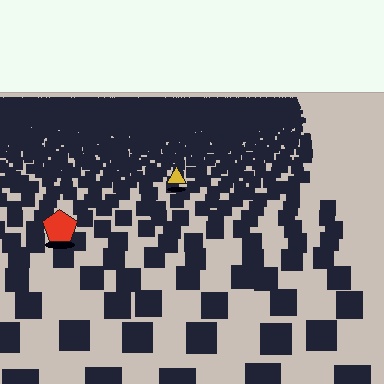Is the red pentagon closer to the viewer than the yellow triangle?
Yes. The red pentagon is closer — you can tell from the texture gradient: the ground texture is coarser near it.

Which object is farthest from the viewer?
The yellow triangle is farthest from the viewer. It appears smaller and the ground texture around it is denser.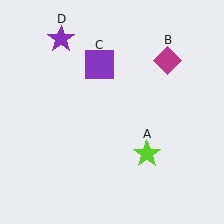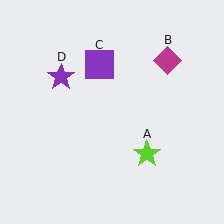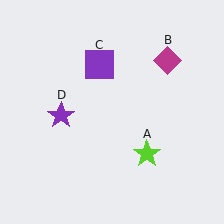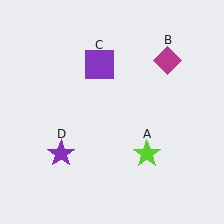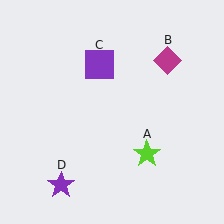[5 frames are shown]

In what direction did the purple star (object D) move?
The purple star (object D) moved down.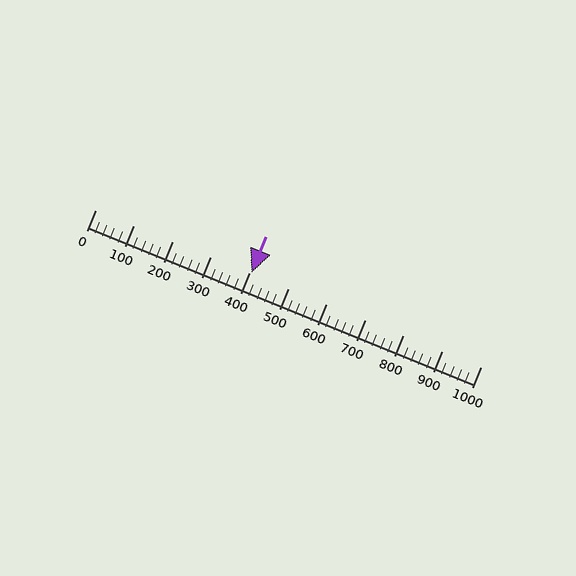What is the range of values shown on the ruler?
The ruler shows values from 0 to 1000.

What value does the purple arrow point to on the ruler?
The purple arrow points to approximately 406.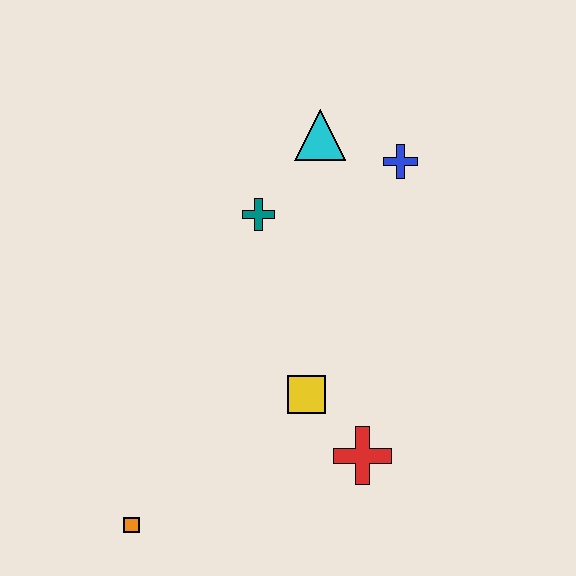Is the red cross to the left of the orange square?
No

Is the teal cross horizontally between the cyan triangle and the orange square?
Yes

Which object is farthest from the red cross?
The cyan triangle is farthest from the red cross.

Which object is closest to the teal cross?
The cyan triangle is closest to the teal cross.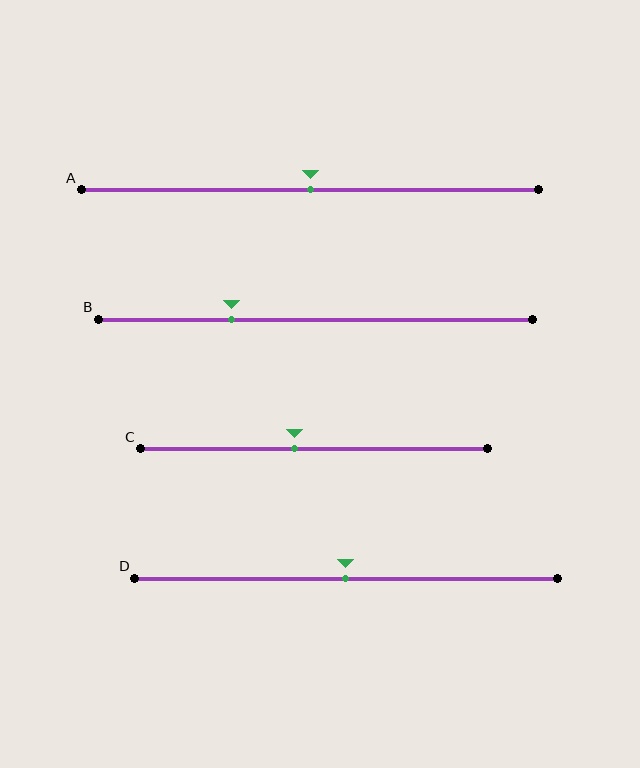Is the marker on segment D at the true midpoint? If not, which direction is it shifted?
Yes, the marker on segment D is at the true midpoint.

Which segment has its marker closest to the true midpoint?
Segment A has its marker closest to the true midpoint.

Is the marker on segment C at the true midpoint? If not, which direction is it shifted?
No, the marker on segment C is shifted to the left by about 6% of the segment length.